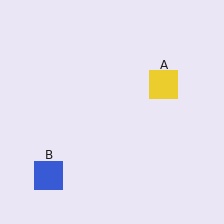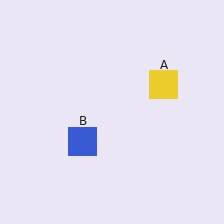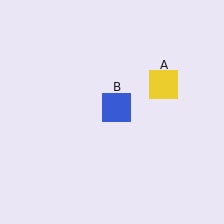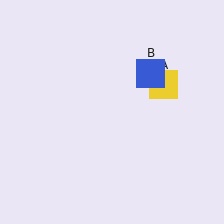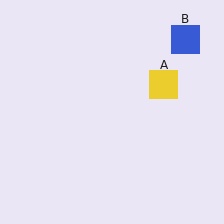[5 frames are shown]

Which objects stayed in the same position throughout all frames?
Yellow square (object A) remained stationary.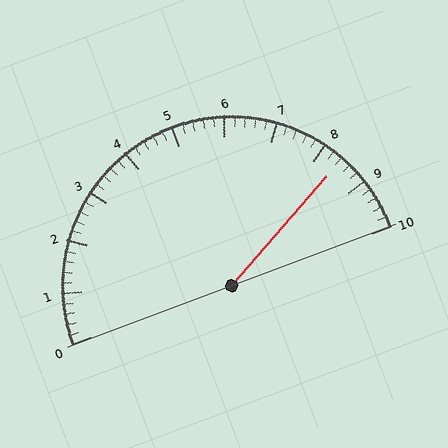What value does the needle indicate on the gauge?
The needle indicates approximately 8.4.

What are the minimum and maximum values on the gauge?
The gauge ranges from 0 to 10.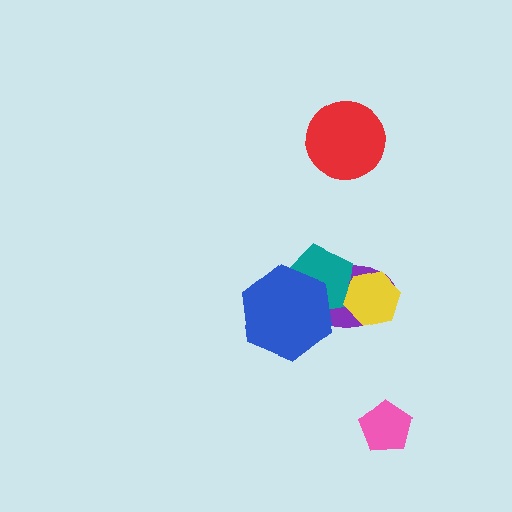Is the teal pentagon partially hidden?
Yes, it is partially covered by another shape.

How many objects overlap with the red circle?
0 objects overlap with the red circle.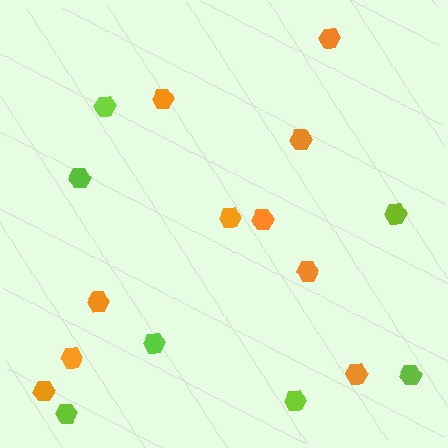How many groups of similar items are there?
There are 2 groups: one group of orange hexagons (10) and one group of lime hexagons (7).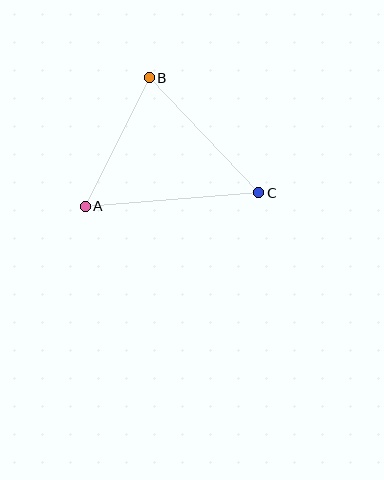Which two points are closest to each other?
Points A and B are closest to each other.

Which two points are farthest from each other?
Points A and C are farthest from each other.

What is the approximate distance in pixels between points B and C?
The distance between B and C is approximately 159 pixels.